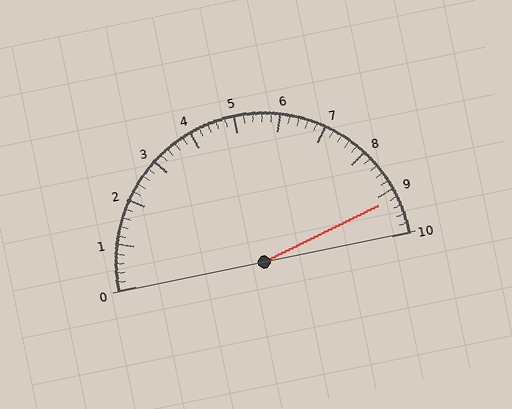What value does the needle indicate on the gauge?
The needle indicates approximately 9.2.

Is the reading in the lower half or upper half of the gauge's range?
The reading is in the upper half of the range (0 to 10).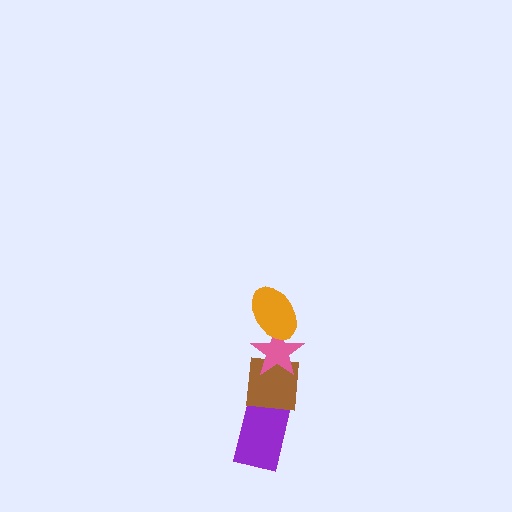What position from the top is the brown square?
The brown square is 3rd from the top.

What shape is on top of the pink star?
The orange ellipse is on top of the pink star.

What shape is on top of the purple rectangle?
The brown square is on top of the purple rectangle.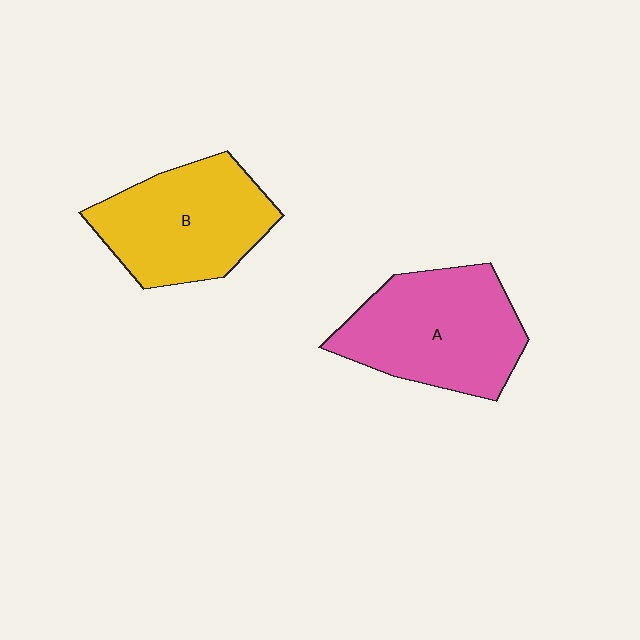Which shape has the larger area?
Shape A (pink).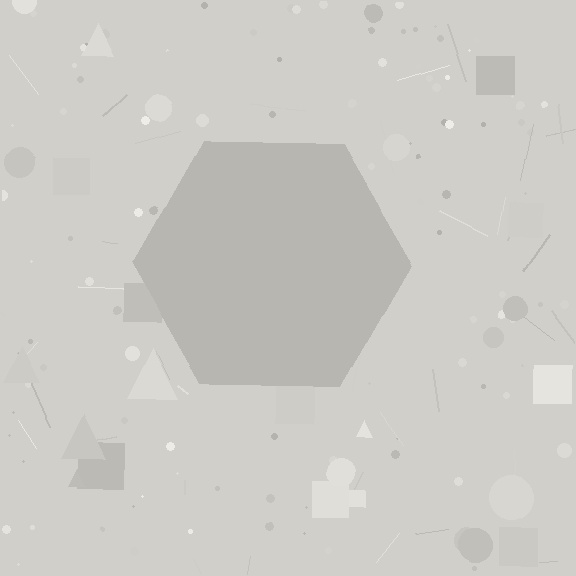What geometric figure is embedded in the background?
A hexagon is embedded in the background.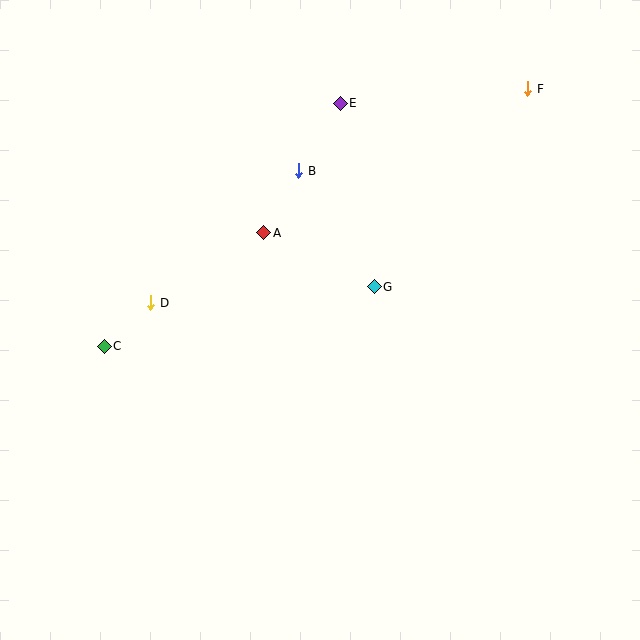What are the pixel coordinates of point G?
Point G is at (374, 287).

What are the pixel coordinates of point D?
Point D is at (151, 303).